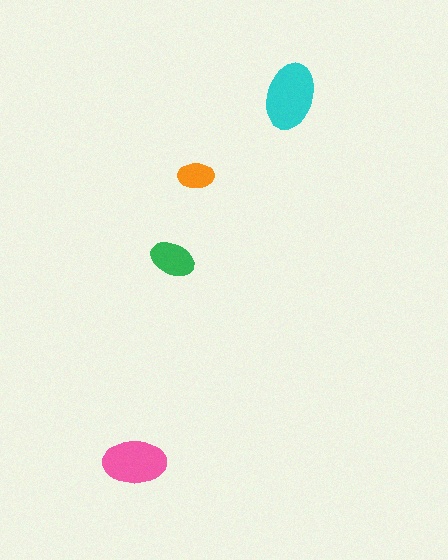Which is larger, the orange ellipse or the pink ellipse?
The pink one.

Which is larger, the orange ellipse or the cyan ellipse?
The cyan one.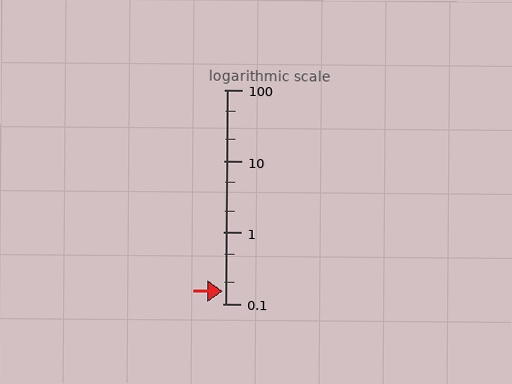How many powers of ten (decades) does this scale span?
The scale spans 3 decades, from 0.1 to 100.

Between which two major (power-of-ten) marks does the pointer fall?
The pointer is between 0.1 and 1.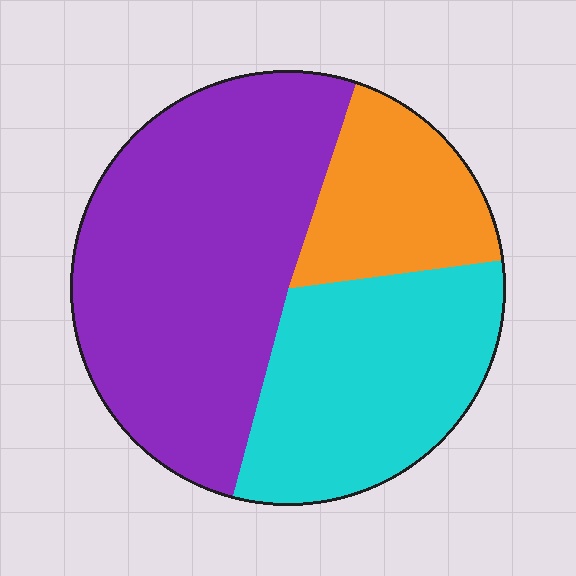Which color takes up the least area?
Orange, at roughly 20%.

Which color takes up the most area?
Purple, at roughly 50%.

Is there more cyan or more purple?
Purple.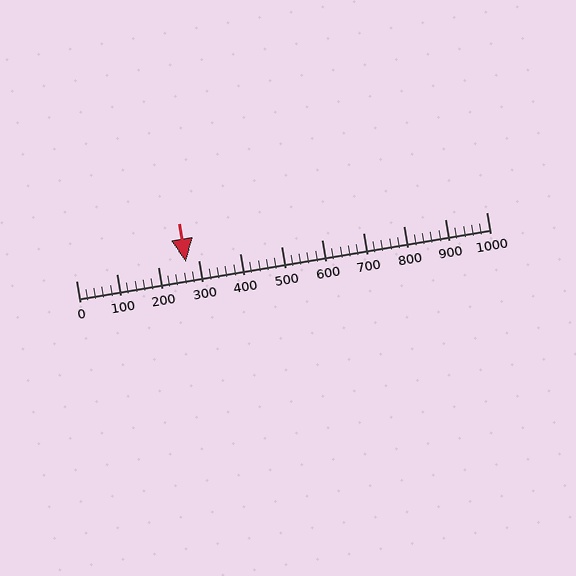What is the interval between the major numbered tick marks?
The major tick marks are spaced 100 units apart.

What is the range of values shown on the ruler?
The ruler shows values from 0 to 1000.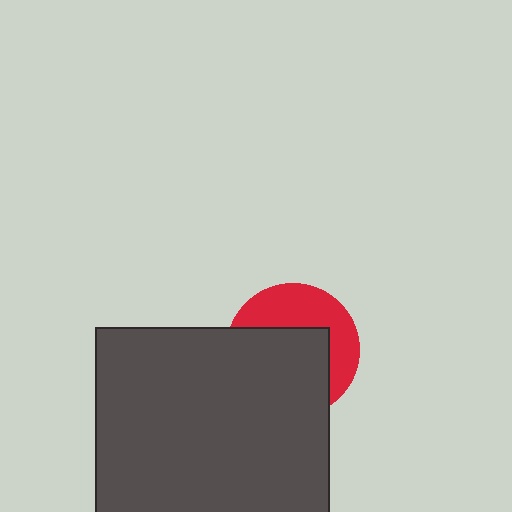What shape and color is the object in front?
The object in front is a dark gray rectangle.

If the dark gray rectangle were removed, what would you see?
You would see the complete red circle.